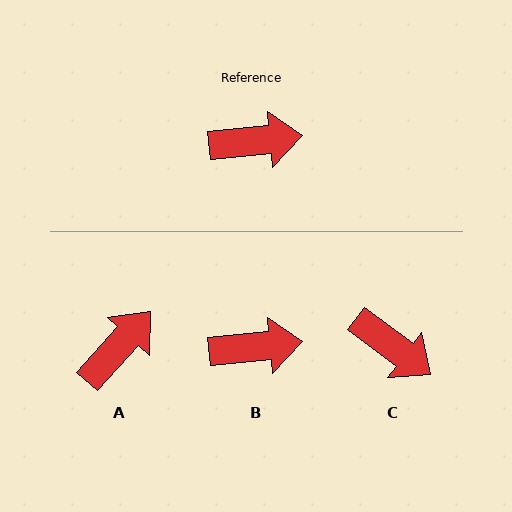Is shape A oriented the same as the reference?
No, it is off by about 42 degrees.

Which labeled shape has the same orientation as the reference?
B.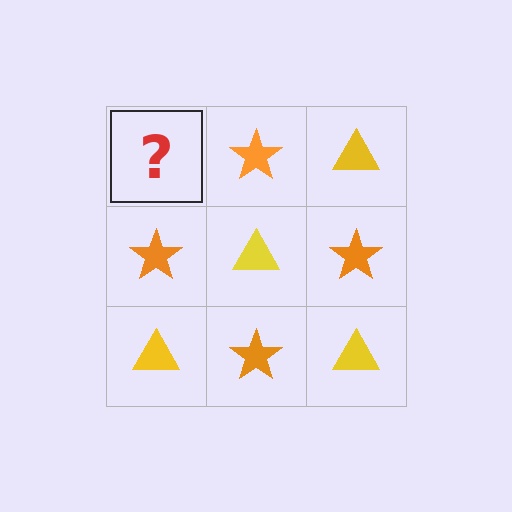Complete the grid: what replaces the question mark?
The question mark should be replaced with a yellow triangle.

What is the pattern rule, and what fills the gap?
The rule is that it alternates yellow triangle and orange star in a checkerboard pattern. The gap should be filled with a yellow triangle.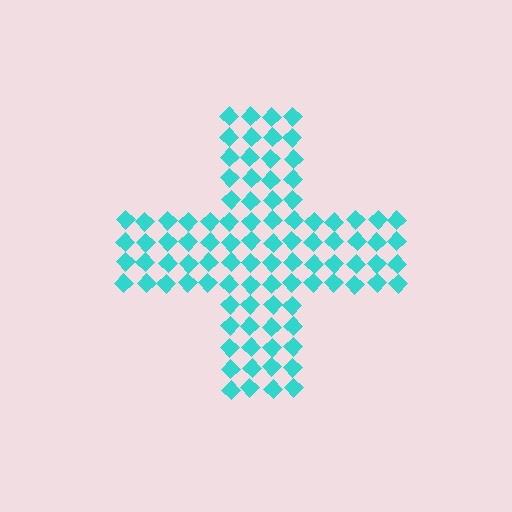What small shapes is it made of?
It is made of small diamonds.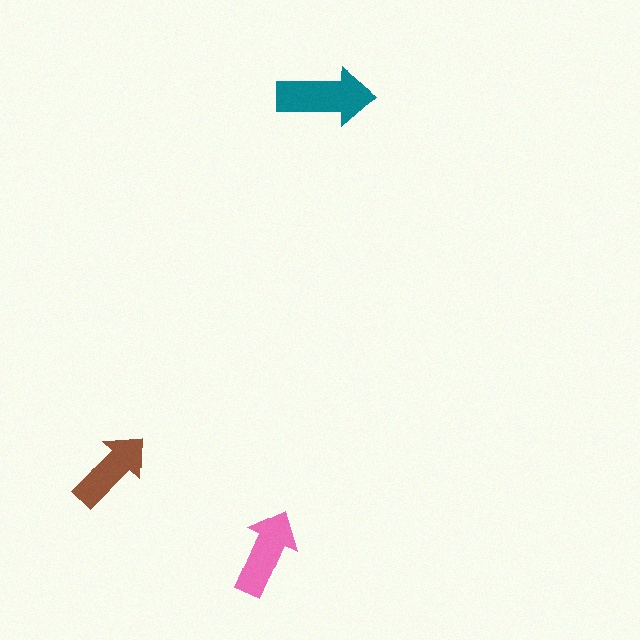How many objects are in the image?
There are 3 objects in the image.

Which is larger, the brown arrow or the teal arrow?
The teal one.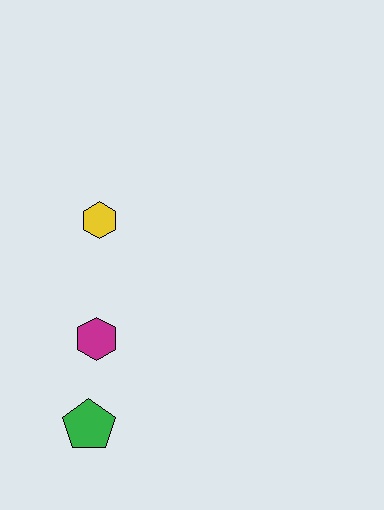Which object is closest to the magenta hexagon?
The green pentagon is closest to the magenta hexagon.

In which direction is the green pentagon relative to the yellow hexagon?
The green pentagon is below the yellow hexagon.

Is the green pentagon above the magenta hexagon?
No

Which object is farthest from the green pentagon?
The yellow hexagon is farthest from the green pentagon.